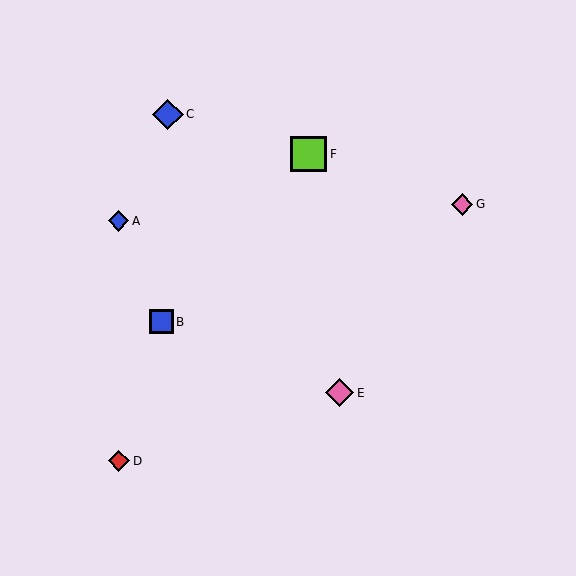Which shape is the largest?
The lime square (labeled F) is the largest.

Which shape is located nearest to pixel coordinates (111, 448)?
The red diamond (labeled D) at (119, 461) is nearest to that location.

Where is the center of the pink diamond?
The center of the pink diamond is at (462, 204).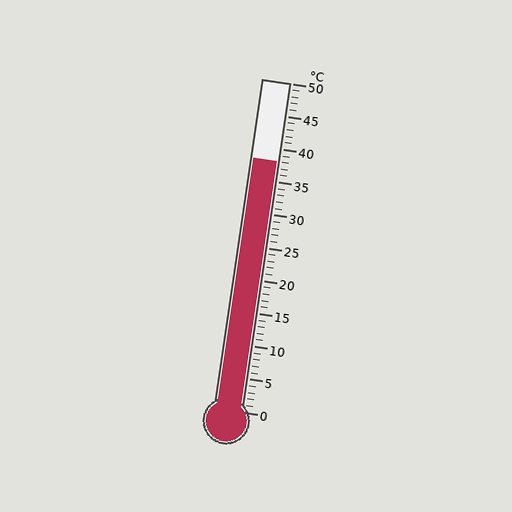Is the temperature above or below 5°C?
The temperature is above 5°C.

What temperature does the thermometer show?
The thermometer shows approximately 38°C.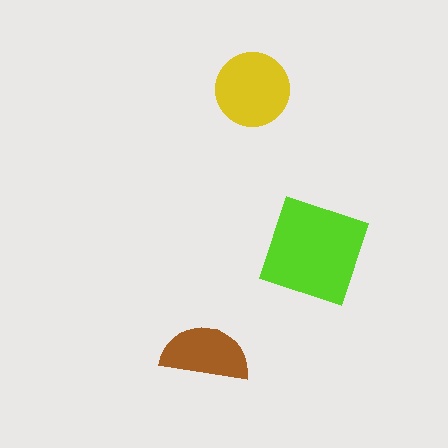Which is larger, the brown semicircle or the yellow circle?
The yellow circle.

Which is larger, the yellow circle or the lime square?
The lime square.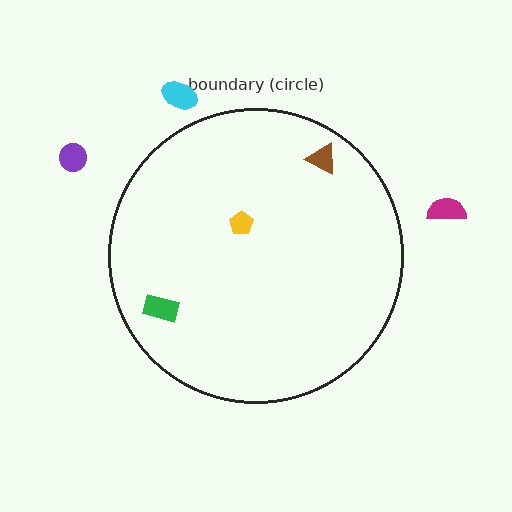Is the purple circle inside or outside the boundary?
Outside.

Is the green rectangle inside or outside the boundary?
Inside.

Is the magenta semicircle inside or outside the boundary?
Outside.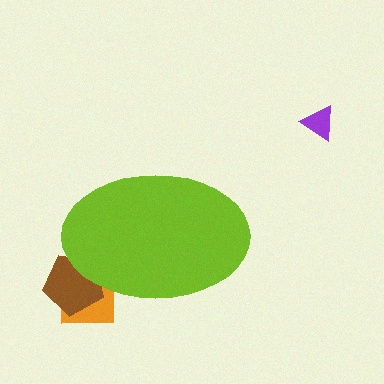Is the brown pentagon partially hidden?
Yes, the brown pentagon is partially hidden behind the lime ellipse.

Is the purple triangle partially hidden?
No, the purple triangle is fully visible.